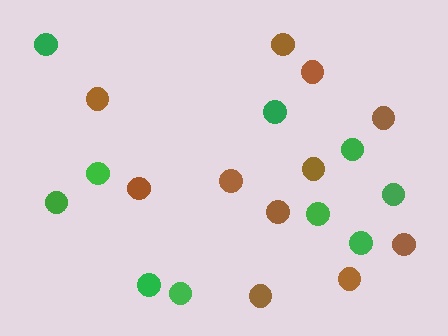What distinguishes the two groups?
There are 2 groups: one group of brown circles (11) and one group of green circles (10).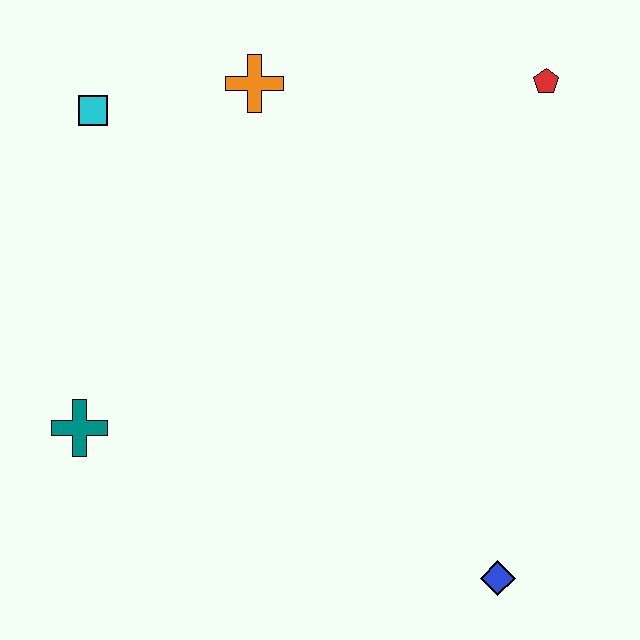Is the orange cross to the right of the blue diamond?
No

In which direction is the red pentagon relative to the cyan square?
The red pentagon is to the right of the cyan square.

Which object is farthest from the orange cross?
The blue diamond is farthest from the orange cross.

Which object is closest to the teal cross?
The cyan square is closest to the teal cross.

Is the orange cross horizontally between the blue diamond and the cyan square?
Yes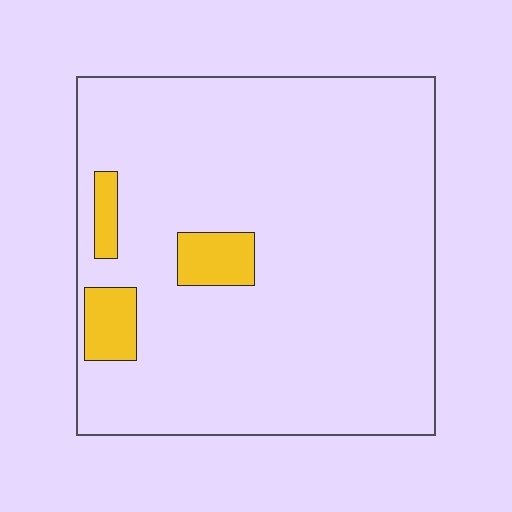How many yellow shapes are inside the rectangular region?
3.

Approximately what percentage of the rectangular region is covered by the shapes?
Approximately 10%.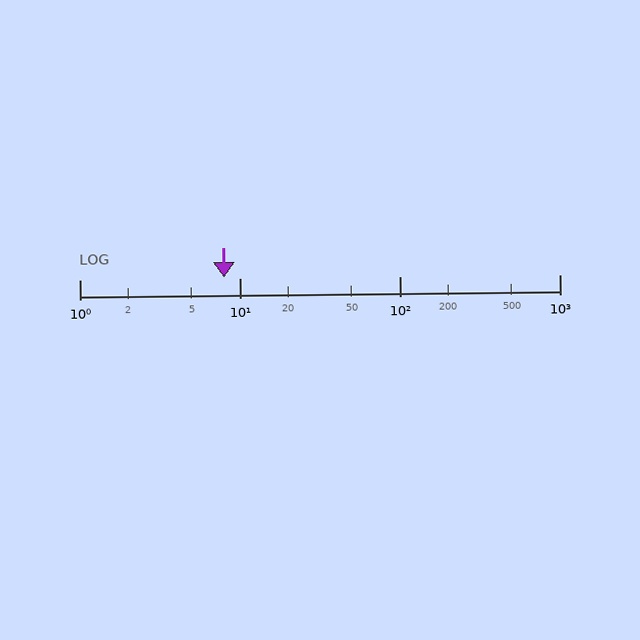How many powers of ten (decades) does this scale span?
The scale spans 3 decades, from 1 to 1000.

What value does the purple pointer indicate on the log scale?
The pointer indicates approximately 8.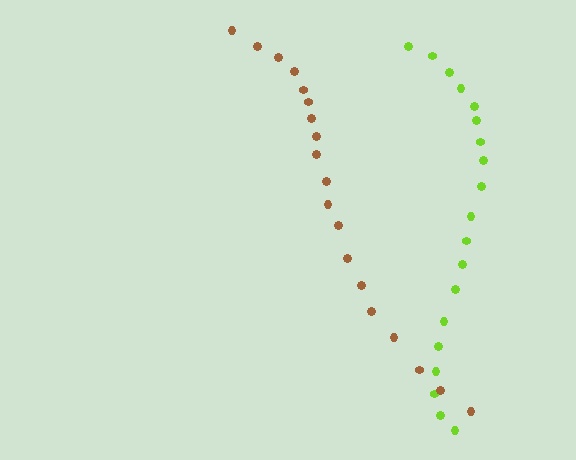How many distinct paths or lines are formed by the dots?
There are 2 distinct paths.